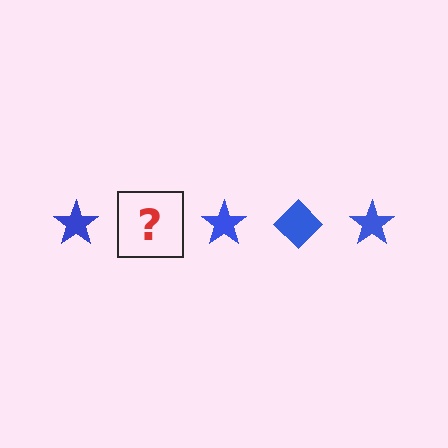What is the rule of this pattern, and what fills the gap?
The rule is that the pattern cycles through star, diamond shapes in blue. The gap should be filled with a blue diamond.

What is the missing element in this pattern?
The missing element is a blue diamond.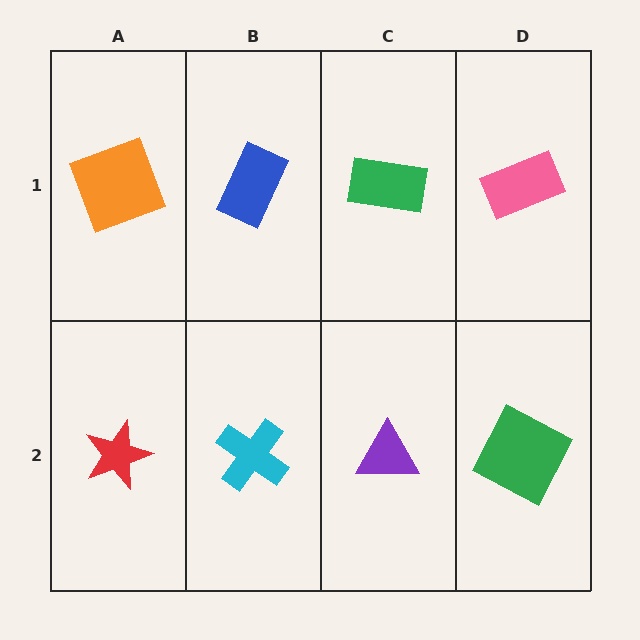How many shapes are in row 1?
4 shapes.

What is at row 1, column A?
An orange square.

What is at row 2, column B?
A cyan cross.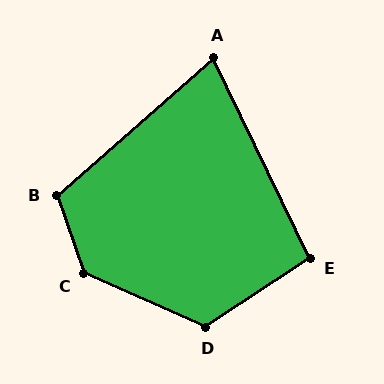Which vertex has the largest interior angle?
C, at approximately 133 degrees.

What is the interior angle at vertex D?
Approximately 123 degrees (obtuse).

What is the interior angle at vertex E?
Approximately 97 degrees (obtuse).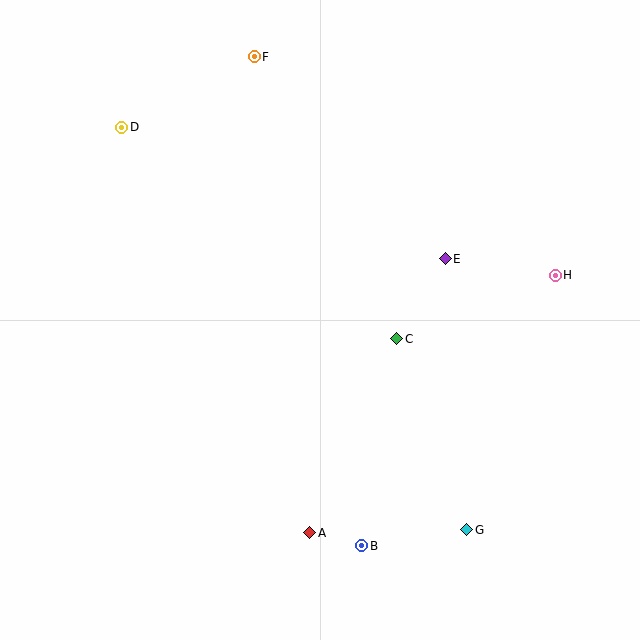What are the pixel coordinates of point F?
Point F is at (254, 57).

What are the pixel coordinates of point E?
Point E is at (445, 259).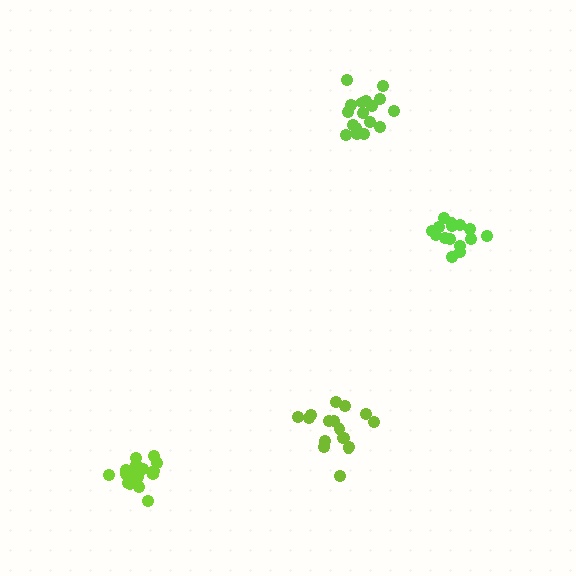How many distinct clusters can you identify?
There are 4 distinct clusters.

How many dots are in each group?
Group 1: 17 dots, Group 2: 16 dots, Group 3: 17 dots, Group 4: 17 dots (67 total).